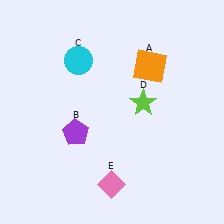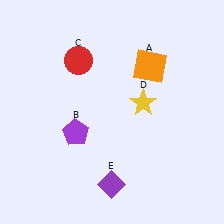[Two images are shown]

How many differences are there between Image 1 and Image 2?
There are 3 differences between the two images.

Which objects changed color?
C changed from cyan to red. D changed from lime to yellow. E changed from pink to purple.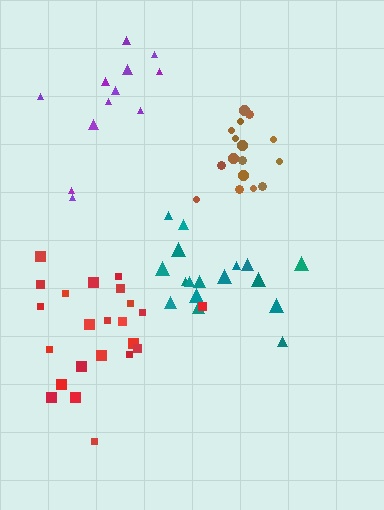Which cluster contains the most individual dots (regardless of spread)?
Red (23).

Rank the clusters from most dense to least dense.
brown, red, teal, purple.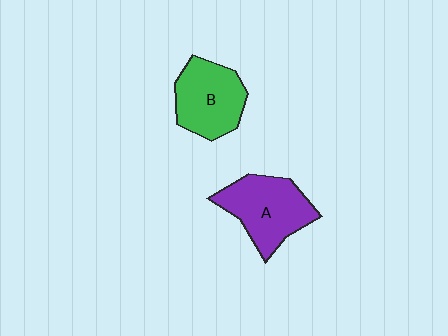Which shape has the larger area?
Shape A (purple).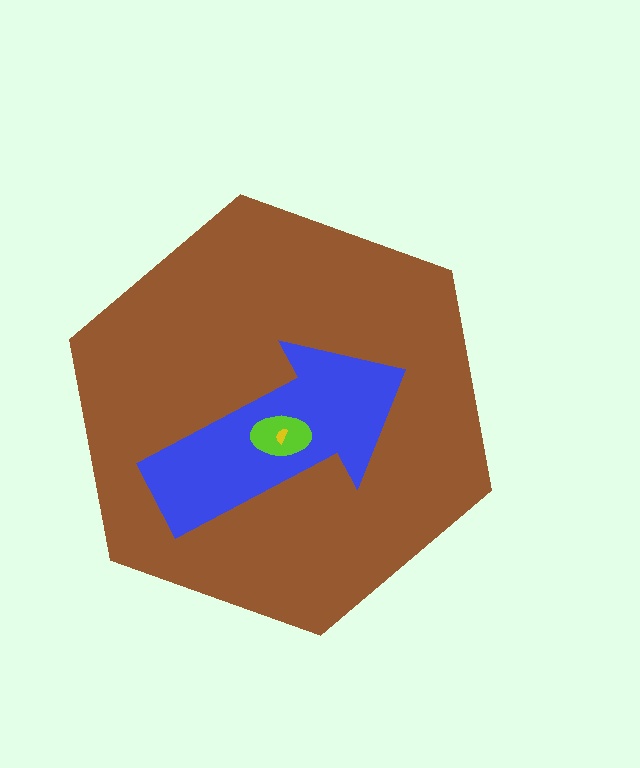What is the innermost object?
The yellow semicircle.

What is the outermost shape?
The brown hexagon.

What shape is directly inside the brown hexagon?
The blue arrow.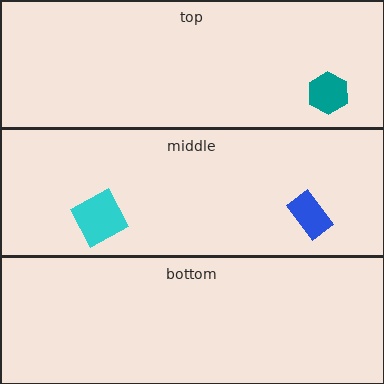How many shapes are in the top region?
1.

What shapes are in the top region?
The teal hexagon.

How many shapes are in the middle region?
2.